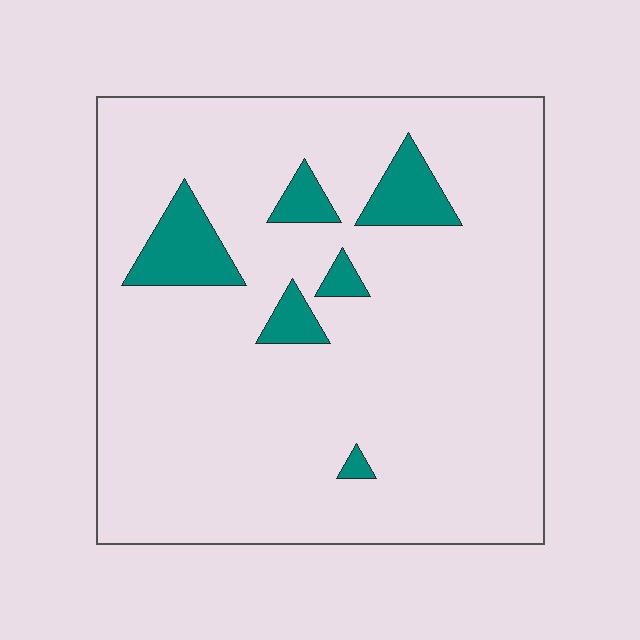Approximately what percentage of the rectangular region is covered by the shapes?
Approximately 10%.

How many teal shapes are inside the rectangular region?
6.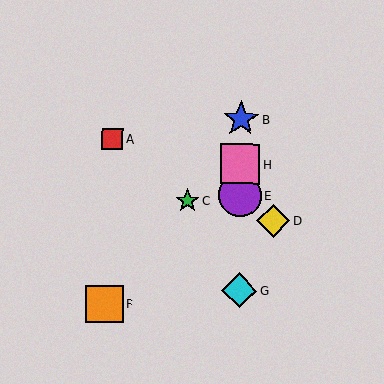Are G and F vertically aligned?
No, G is at x≈239 and F is at x≈105.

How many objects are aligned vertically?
4 objects (B, E, G, H) are aligned vertically.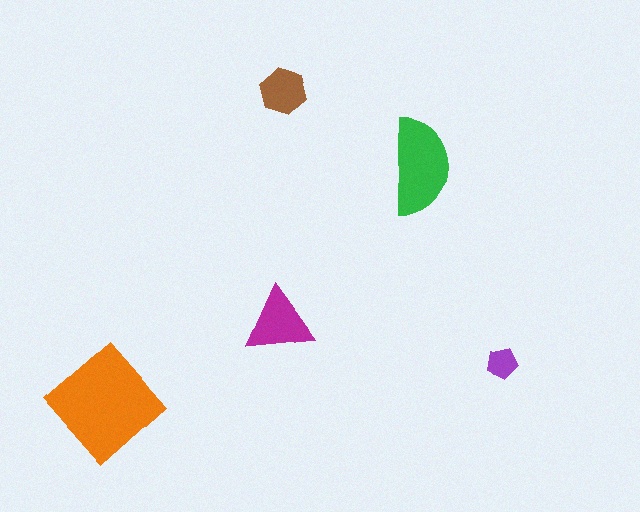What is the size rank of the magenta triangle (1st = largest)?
3rd.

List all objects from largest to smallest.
The orange diamond, the green semicircle, the magenta triangle, the brown hexagon, the purple pentagon.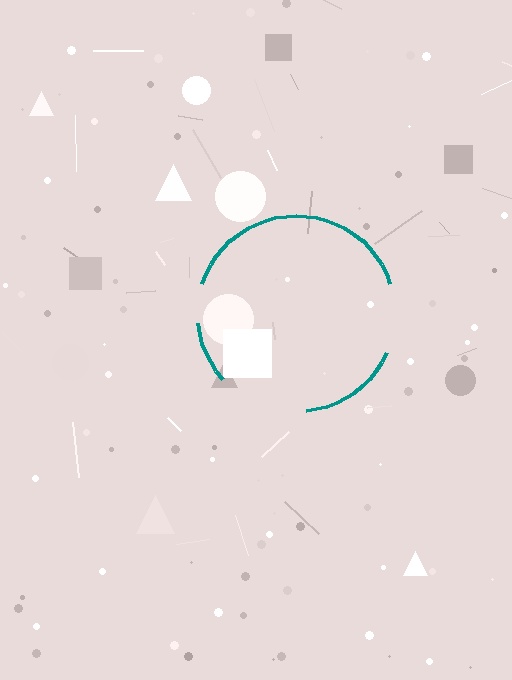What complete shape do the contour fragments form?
The contour fragments form a circle.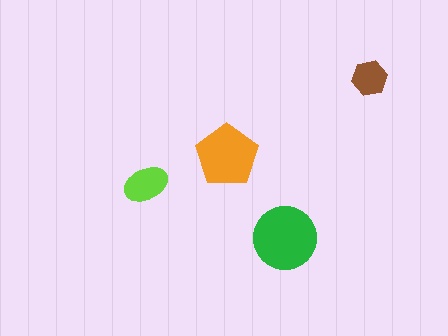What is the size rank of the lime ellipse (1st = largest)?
3rd.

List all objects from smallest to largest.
The brown hexagon, the lime ellipse, the orange pentagon, the green circle.